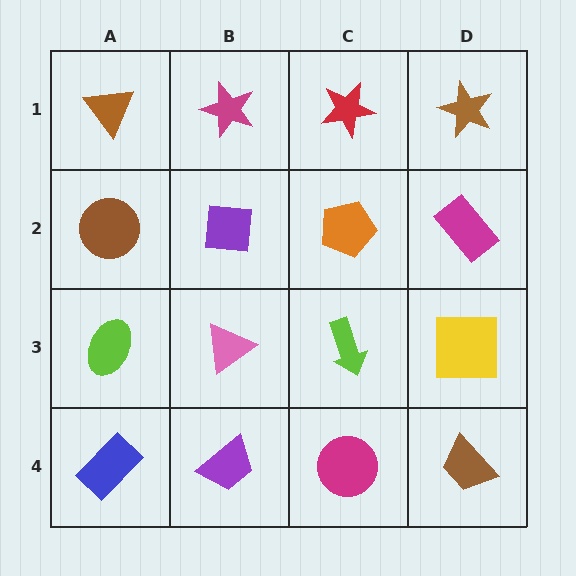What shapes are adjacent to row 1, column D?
A magenta rectangle (row 2, column D), a red star (row 1, column C).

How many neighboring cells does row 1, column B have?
3.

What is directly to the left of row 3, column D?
A lime arrow.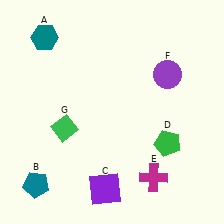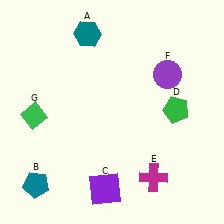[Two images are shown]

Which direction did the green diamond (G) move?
The green diamond (G) moved left.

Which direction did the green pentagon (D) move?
The green pentagon (D) moved up.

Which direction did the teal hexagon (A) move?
The teal hexagon (A) moved right.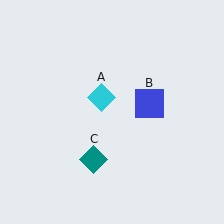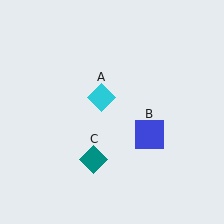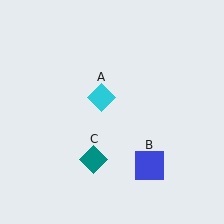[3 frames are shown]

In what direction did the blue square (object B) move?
The blue square (object B) moved down.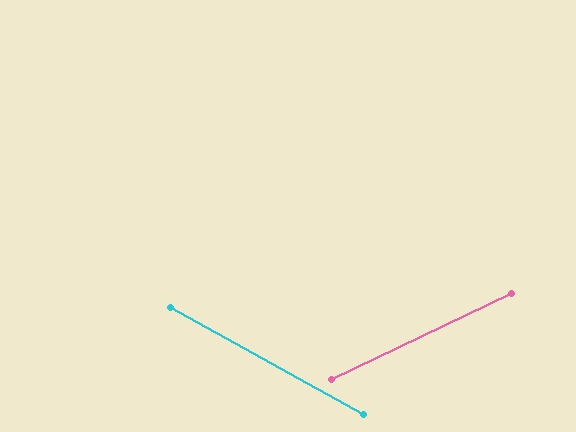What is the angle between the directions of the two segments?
Approximately 55 degrees.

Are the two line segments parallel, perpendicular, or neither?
Neither parallel nor perpendicular — they differ by about 55°.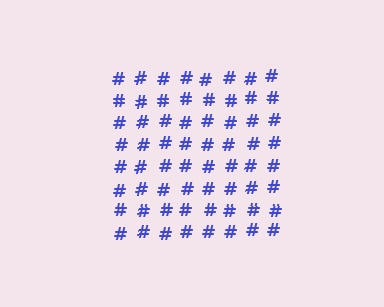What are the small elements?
The small elements are hash symbols.